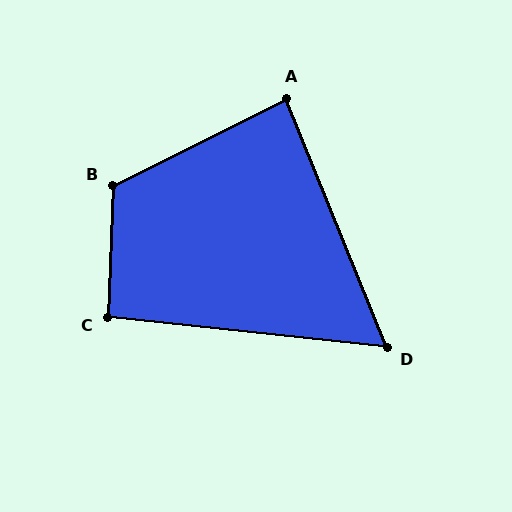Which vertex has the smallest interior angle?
D, at approximately 62 degrees.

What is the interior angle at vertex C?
Approximately 94 degrees (approximately right).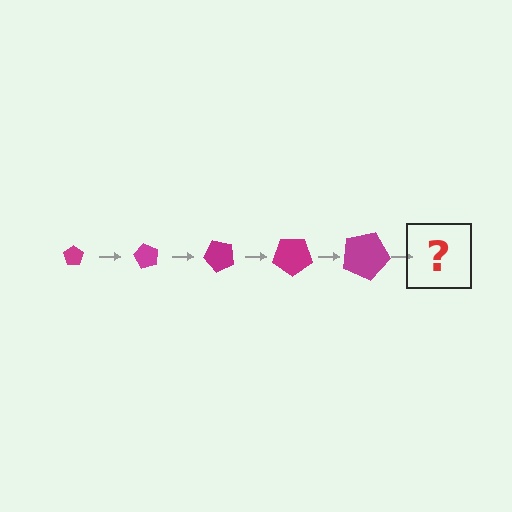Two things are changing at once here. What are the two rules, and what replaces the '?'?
The two rules are that the pentagon grows larger each step and it rotates 60 degrees each step. The '?' should be a pentagon, larger than the previous one and rotated 300 degrees from the start.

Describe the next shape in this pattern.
It should be a pentagon, larger than the previous one and rotated 300 degrees from the start.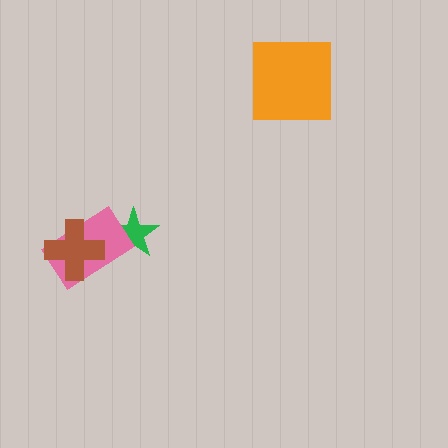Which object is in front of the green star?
The pink rectangle is in front of the green star.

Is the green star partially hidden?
Yes, it is partially covered by another shape.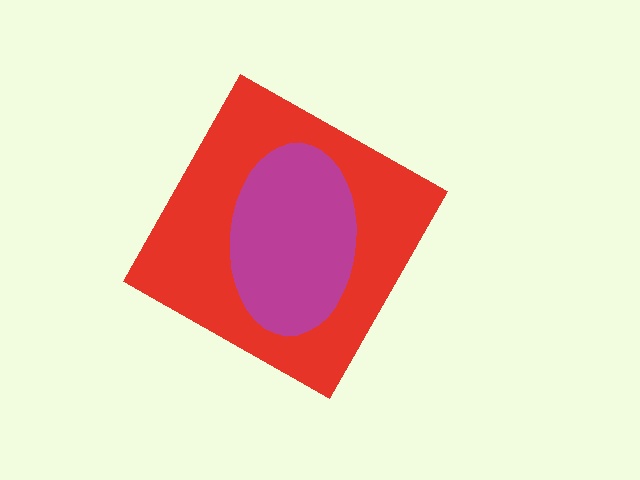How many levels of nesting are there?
2.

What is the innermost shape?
The magenta ellipse.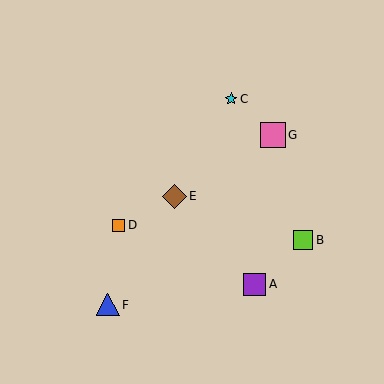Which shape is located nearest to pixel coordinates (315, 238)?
The lime square (labeled B) at (303, 240) is nearest to that location.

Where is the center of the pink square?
The center of the pink square is at (273, 135).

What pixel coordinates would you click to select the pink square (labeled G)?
Click at (273, 135) to select the pink square G.